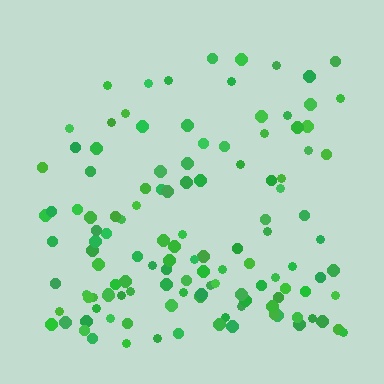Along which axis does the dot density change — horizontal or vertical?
Vertical.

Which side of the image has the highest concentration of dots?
The bottom.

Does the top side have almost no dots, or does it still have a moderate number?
Still a moderate number, just noticeably fewer than the bottom.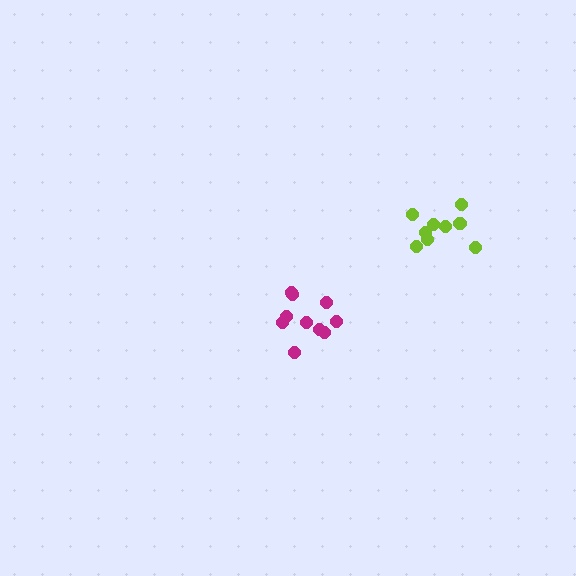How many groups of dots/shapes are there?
There are 2 groups.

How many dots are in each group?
Group 1: 9 dots, Group 2: 10 dots (19 total).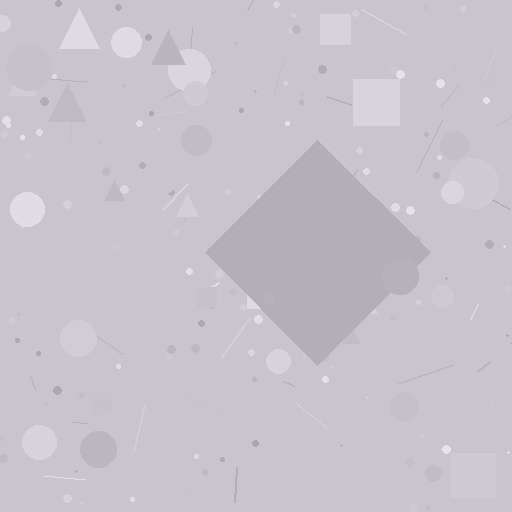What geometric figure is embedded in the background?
A diamond is embedded in the background.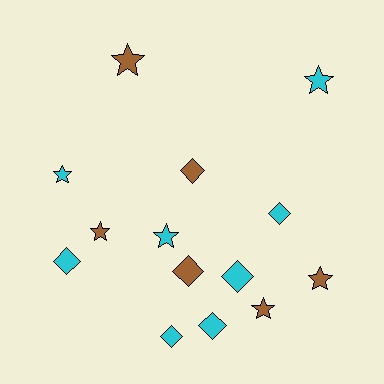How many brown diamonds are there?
There are 2 brown diamonds.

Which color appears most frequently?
Cyan, with 8 objects.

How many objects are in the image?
There are 14 objects.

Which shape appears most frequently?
Star, with 7 objects.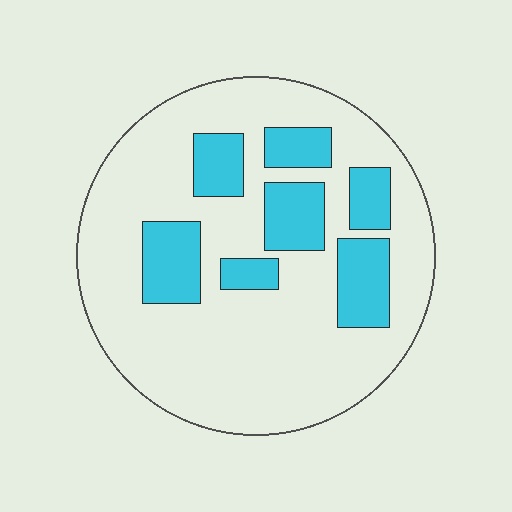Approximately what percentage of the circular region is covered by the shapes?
Approximately 25%.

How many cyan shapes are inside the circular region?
7.